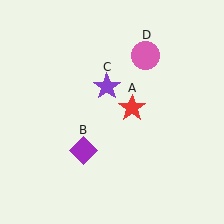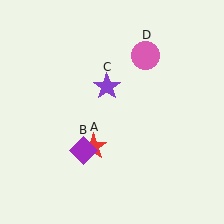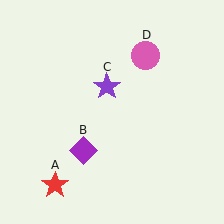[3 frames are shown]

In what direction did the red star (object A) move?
The red star (object A) moved down and to the left.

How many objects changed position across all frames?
1 object changed position: red star (object A).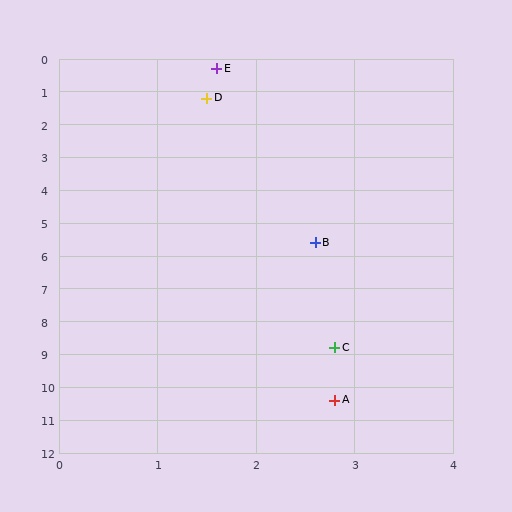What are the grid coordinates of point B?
Point B is at approximately (2.6, 5.6).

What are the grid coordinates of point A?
Point A is at approximately (2.8, 10.4).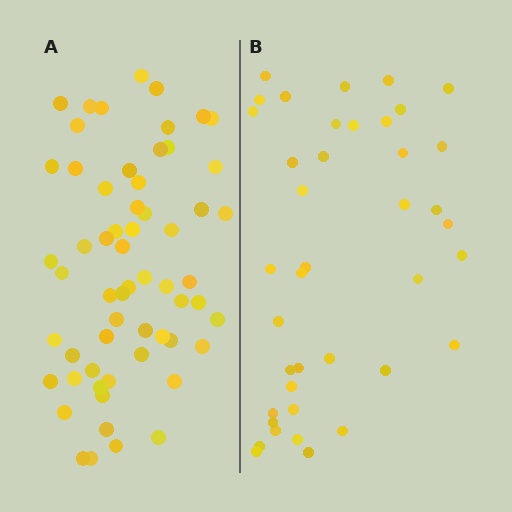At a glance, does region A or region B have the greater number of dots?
Region A (the left region) has more dots.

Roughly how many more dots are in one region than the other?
Region A has approximately 20 more dots than region B.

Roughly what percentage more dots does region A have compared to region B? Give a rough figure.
About 50% more.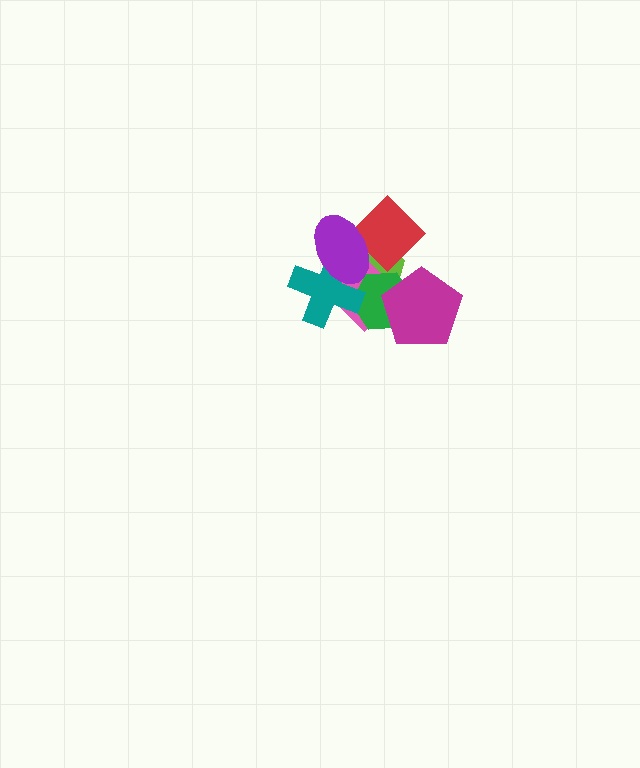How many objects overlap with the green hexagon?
4 objects overlap with the green hexagon.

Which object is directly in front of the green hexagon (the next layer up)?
The magenta pentagon is directly in front of the green hexagon.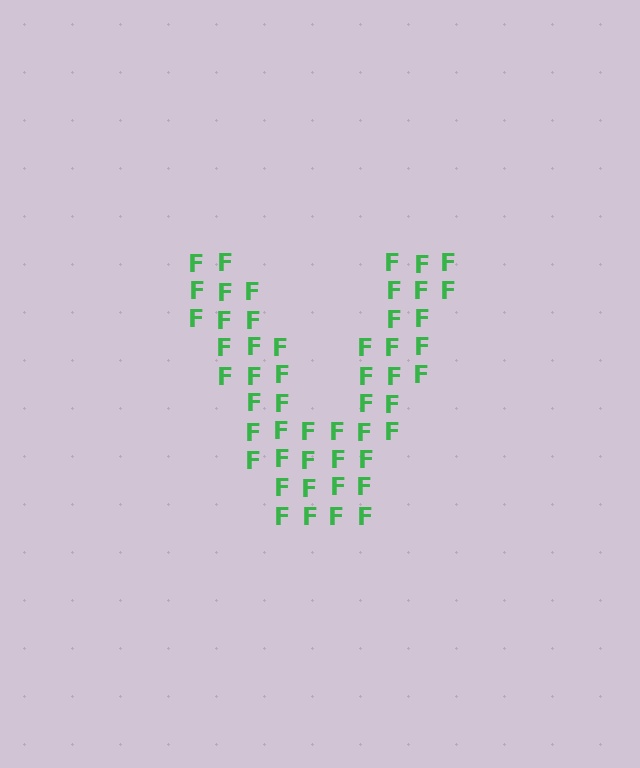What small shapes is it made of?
It is made of small letter F's.